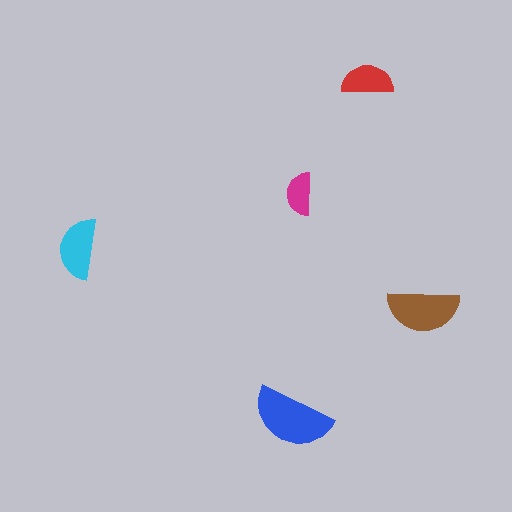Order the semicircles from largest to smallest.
the blue one, the brown one, the cyan one, the red one, the magenta one.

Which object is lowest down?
The blue semicircle is bottommost.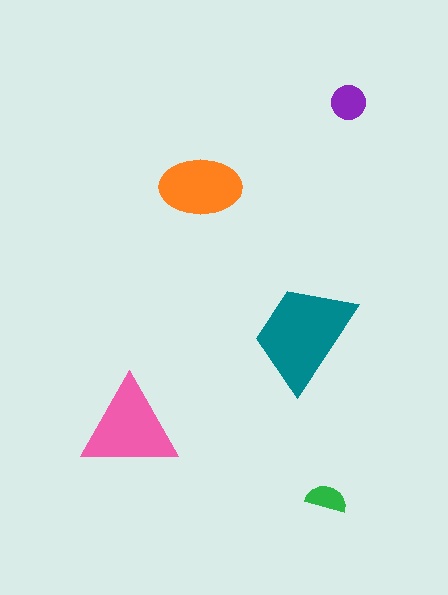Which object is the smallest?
The green semicircle.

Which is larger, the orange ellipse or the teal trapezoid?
The teal trapezoid.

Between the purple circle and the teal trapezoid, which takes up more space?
The teal trapezoid.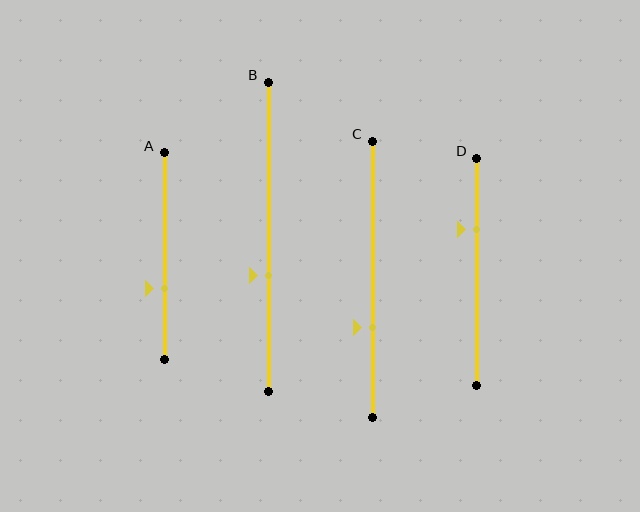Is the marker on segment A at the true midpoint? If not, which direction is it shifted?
No, the marker on segment A is shifted downward by about 16% of the segment length.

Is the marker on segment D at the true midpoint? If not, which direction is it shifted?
No, the marker on segment D is shifted upward by about 19% of the segment length.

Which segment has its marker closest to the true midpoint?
Segment B has its marker closest to the true midpoint.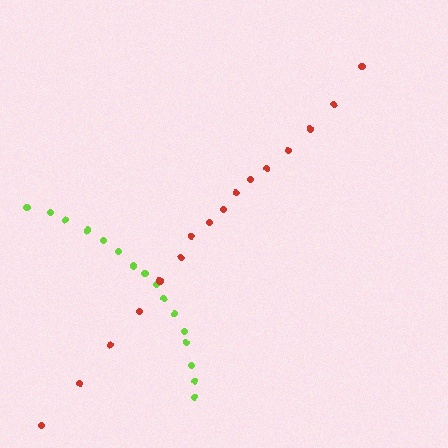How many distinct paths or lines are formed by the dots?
There are 2 distinct paths.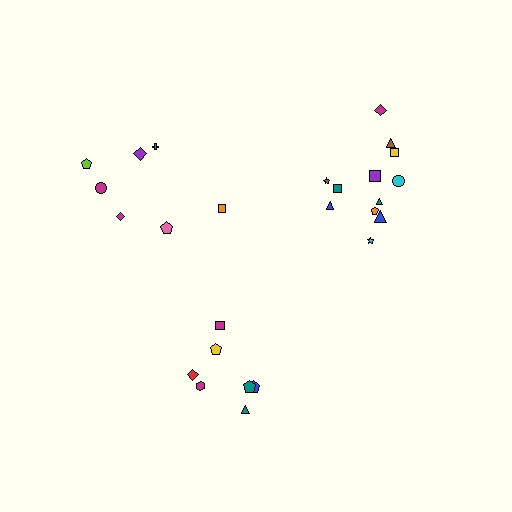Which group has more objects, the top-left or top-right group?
The top-right group.